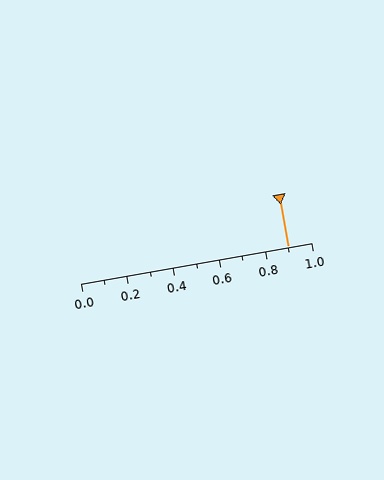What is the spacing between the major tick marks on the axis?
The major ticks are spaced 0.2 apart.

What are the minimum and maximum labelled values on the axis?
The axis runs from 0.0 to 1.0.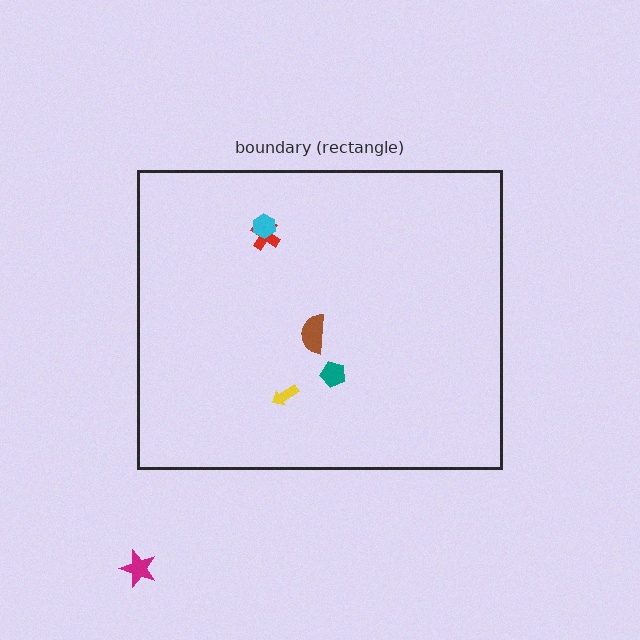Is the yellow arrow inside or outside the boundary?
Inside.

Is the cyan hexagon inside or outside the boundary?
Inside.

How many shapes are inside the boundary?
5 inside, 1 outside.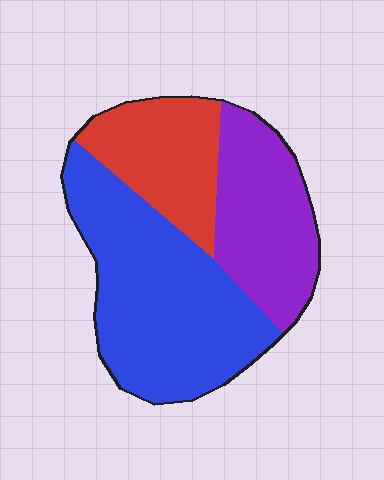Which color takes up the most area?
Blue, at roughly 50%.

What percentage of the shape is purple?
Purple takes up about one quarter (1/4) of the shape.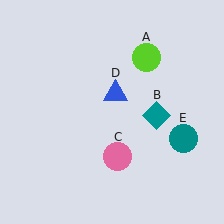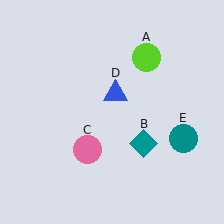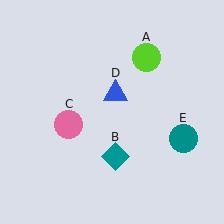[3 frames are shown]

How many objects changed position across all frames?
2 objects changed position: teal diamond (object B), pink circle (object C).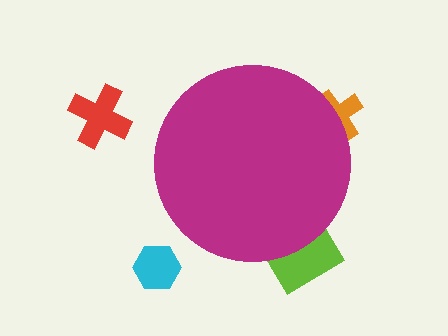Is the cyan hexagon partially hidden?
No, the cyan hexagon is fully visible.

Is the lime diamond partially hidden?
Yes, the lime diamond is partially hidden behind the magenta circle.